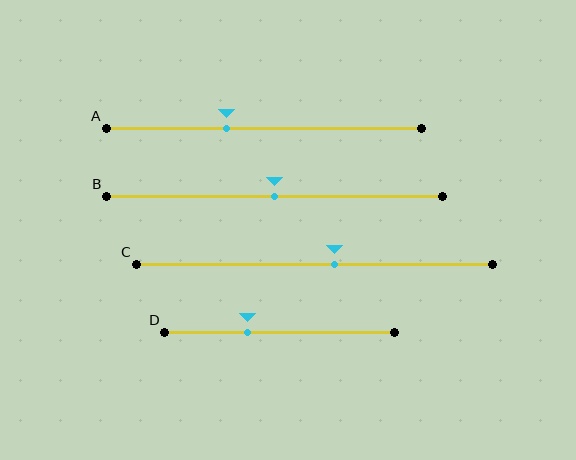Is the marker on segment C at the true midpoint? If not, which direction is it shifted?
No, the marker on segment C is shifted to the right by about 6% of the segment length.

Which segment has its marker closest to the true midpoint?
Segment B has its marker closest to the true midpoint.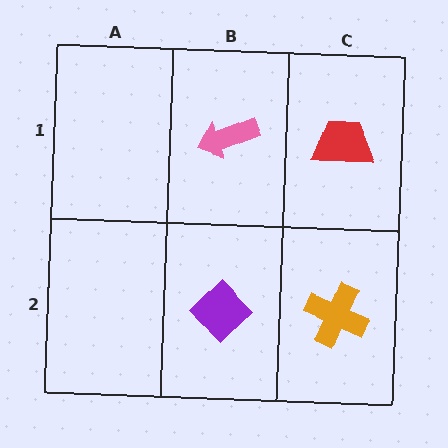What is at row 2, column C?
An orange cross.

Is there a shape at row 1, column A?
No, that cell is empty.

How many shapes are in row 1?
2 shapes.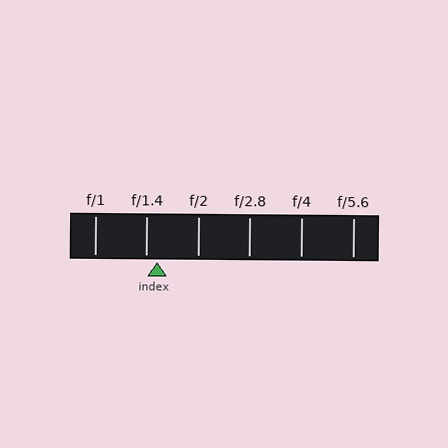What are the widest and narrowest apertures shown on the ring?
The widest aperture shown is f/1 and the narrowest is f/5.6.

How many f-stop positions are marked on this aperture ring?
There are 6 f-stop positions marked.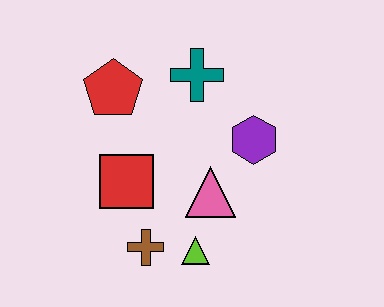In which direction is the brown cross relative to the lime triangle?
The brown cross is to the left of the lime triangle.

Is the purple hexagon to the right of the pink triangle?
Yes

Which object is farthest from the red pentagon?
The lime triangle is farthest from the red pentagon.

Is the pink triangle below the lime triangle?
No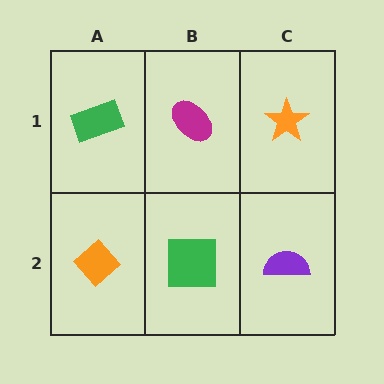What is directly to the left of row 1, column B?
A green rectangle.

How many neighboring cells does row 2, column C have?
2.